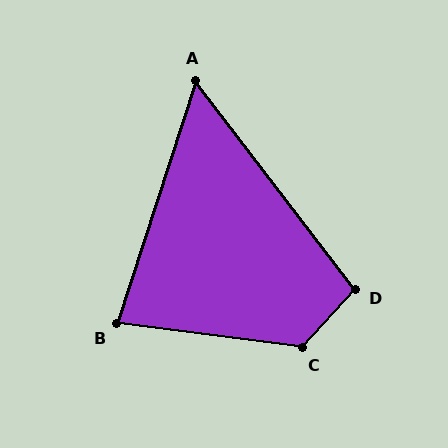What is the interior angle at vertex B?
Approximately 79 degrees (acute).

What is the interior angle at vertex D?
Approximately 101 degrees (obtuse).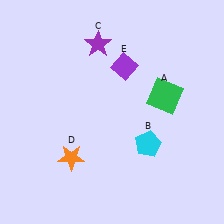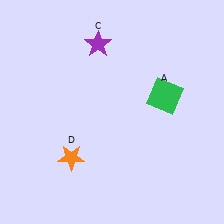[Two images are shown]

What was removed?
The purple diamond (E), the cyan pentagon (B) were removed in Image 2.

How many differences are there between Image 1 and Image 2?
There are 2 differences between the two images.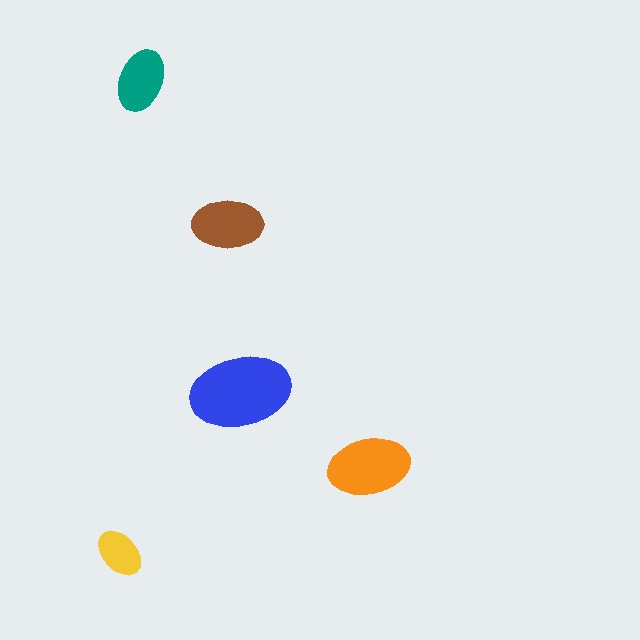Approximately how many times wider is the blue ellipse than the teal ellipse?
About 1.5 times wider.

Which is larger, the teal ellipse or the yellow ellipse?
The teal one.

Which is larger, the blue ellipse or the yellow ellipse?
The blue one.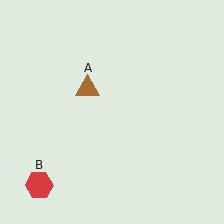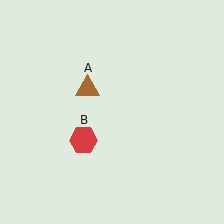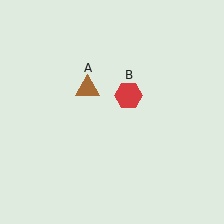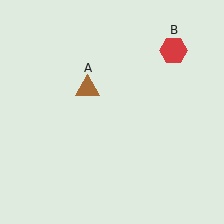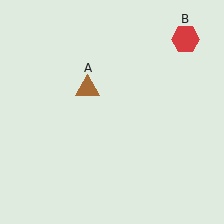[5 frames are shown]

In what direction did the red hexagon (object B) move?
The red hexagon (object B) moved up and to the right.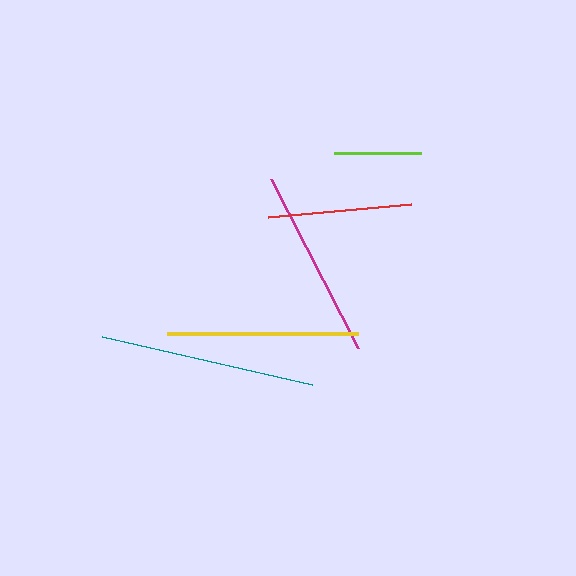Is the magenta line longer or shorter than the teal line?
The teal line is longer than the magenta line.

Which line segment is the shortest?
The lime line is the shortest at approximately 87 pixels.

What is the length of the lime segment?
The lime segment is approximately 87 pixels long.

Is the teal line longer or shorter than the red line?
The teal line is longer than the red line.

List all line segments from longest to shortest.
From longest to shortest: teal, yellow, magenta, red, lime.